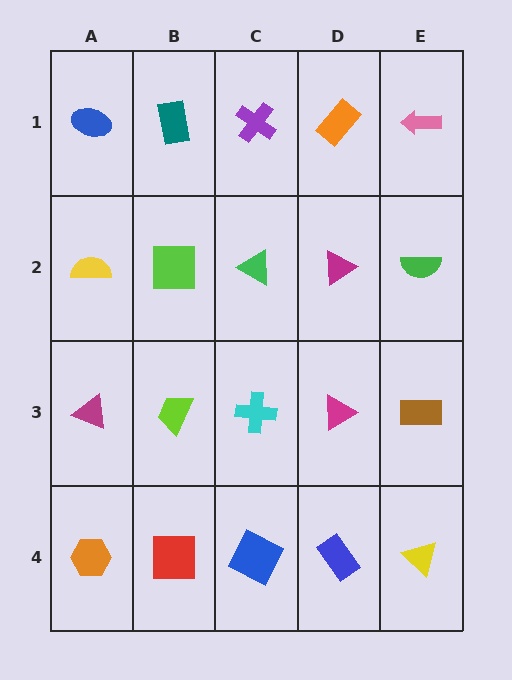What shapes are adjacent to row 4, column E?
A brown rectangle (row 3, column E), a blue rectangle (row 4, column D).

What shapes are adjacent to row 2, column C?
A purple cross (row 1, column C), a cyan cross (row 3, column C), a lime square (row 2, column B), a magenta triangle (row 2, column D).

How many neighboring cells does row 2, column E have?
3.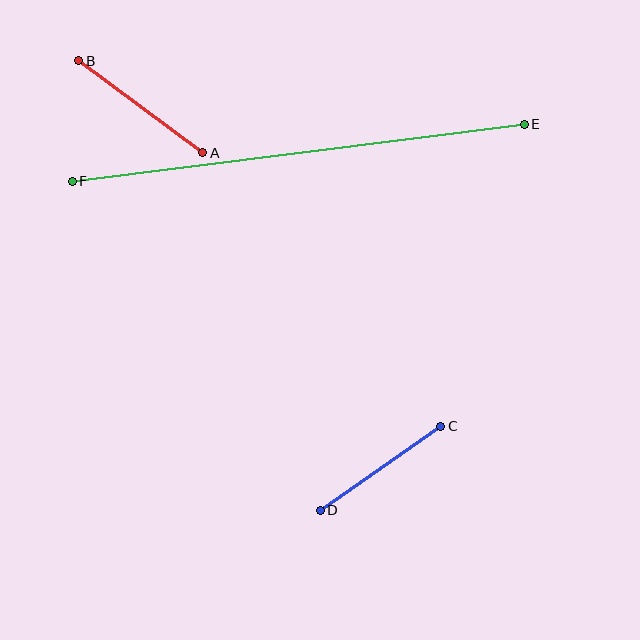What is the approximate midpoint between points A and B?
The midpoint is at approximately (141, 107) pixels.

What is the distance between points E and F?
The distance is approximately 455 pixels.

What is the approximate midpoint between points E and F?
The midpoint is at approximately (298, 153) pixels.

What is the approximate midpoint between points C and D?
The midpoint is at approximately (381, 468) pixels.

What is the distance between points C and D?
The distance is approximately 147 pixels.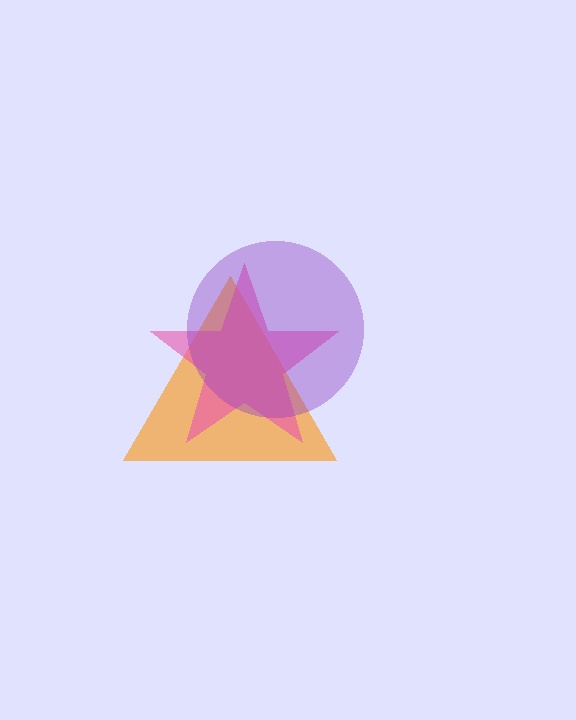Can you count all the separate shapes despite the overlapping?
Yes, there are 3 separate shapes.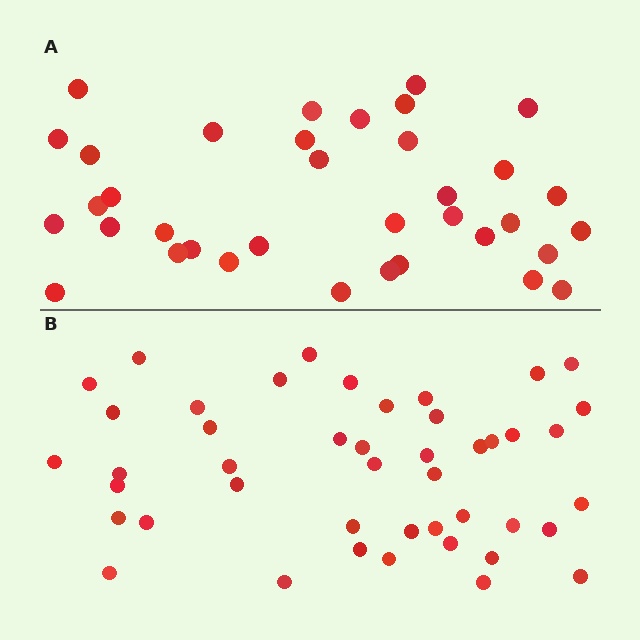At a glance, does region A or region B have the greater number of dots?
Region B (the bottom region) has more dots.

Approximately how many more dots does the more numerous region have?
Region B has roughly 8 or so more dots than region A.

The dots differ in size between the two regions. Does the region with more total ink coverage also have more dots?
No. Region A has more total ink coverage because its dots are larger, but region B actually contains more individual dots. Total area can be misleading — the number of items is what matters here.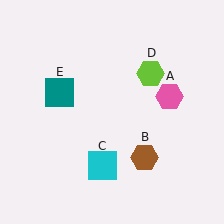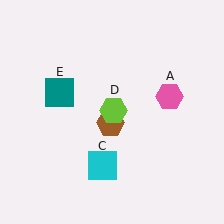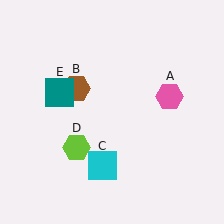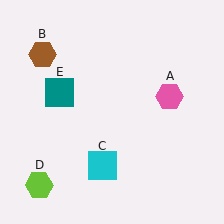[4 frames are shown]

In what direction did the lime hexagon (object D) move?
The lime hexagon (object D) moved down and to the left.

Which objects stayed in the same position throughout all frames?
Pink hexagon (object A) and cyan square (object C) and teal square (object E) remained stationary.